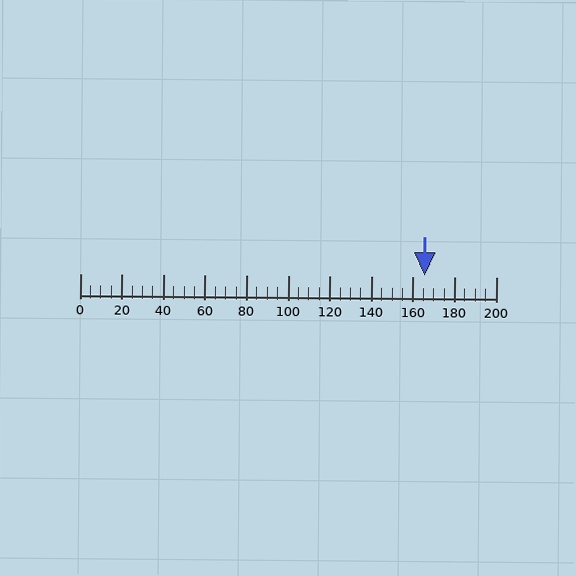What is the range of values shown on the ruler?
The ruler shows values from 0 to 200.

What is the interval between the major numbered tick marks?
The major tick marks are spaced 20 units apart.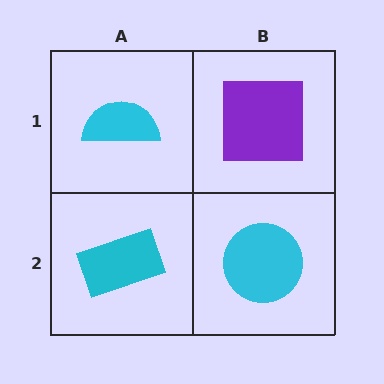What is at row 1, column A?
A cyan semicircle.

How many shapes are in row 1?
2 shapes.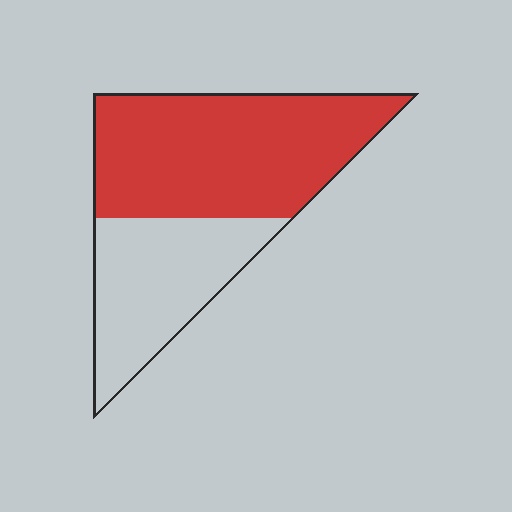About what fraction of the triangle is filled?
About five eighths (5/8).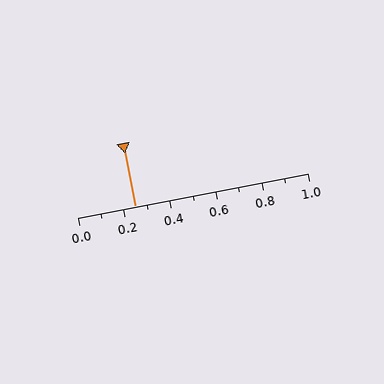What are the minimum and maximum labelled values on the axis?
The axis runs from 0.0 to 1.0.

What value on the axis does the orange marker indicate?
The marker indicates approximately 0.25.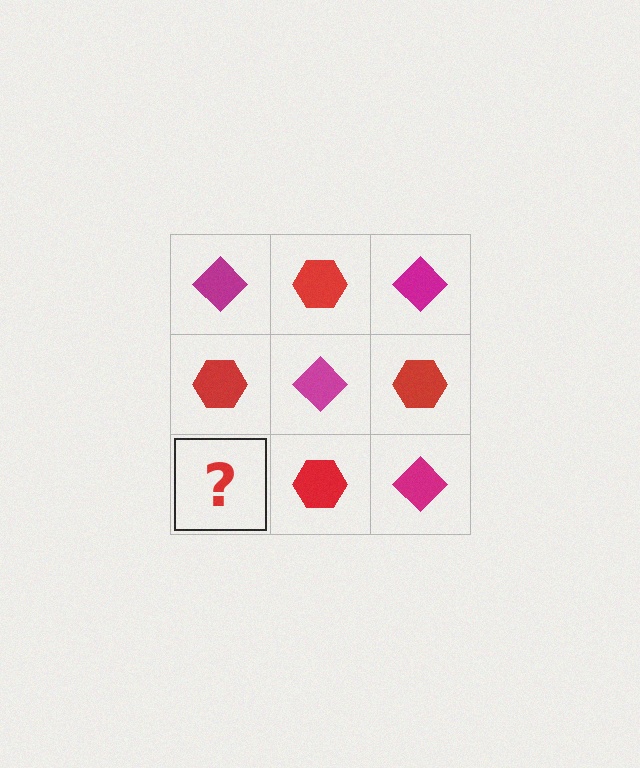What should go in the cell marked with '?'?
The missing cell should contain a magenta diamond.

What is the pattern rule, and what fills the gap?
The rule is that it alternates magenta diamond and red hexagon in a checkerboard pattern. The gap should be filled with a magenta diamond.